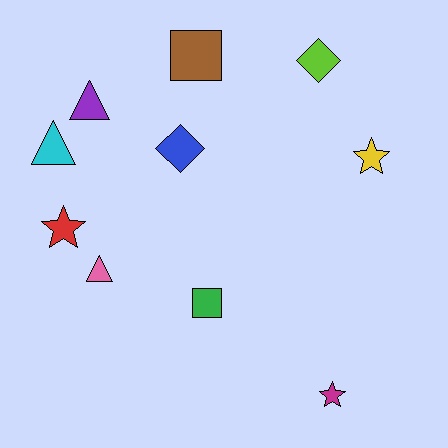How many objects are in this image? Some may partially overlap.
There are 10 objects.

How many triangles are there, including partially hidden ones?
There are 3 triangles.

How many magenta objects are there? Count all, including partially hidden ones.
There is 1 magenta object.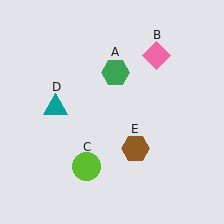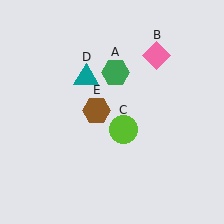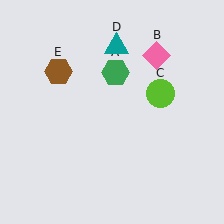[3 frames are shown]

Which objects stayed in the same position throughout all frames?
Green hexagon (object A) and pink diamond (object B) remained stationary.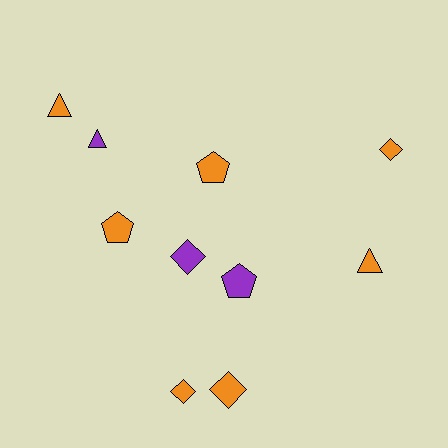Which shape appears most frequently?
Diamond, with 4 objects.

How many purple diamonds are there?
There is 1 purple diamond.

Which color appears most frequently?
Orange, with 7 objects.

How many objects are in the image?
There are 10 objects.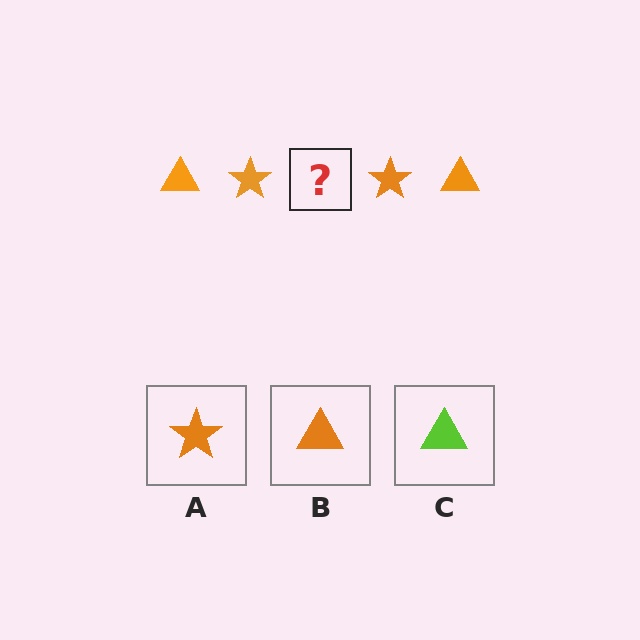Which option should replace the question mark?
Option B.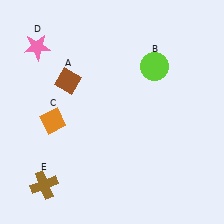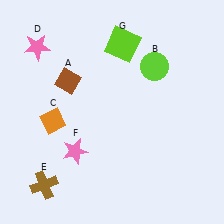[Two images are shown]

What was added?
A pink star (F), a lime square (G) were added in Image 2.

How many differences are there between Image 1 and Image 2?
There are 2 differences between the two images.